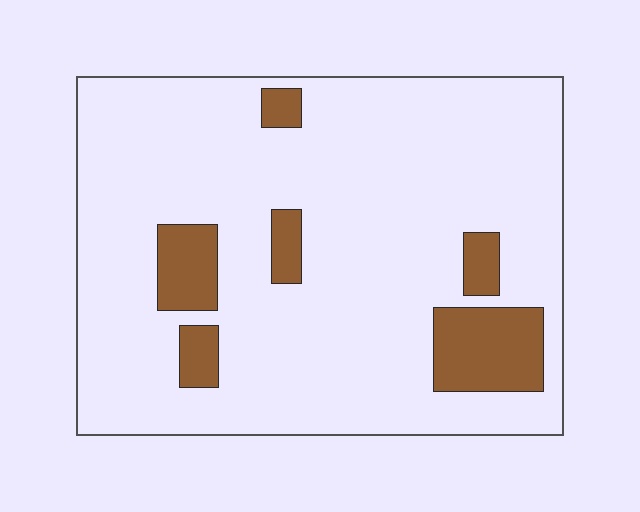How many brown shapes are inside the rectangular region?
6.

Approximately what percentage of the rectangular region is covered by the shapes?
Approximately 15%.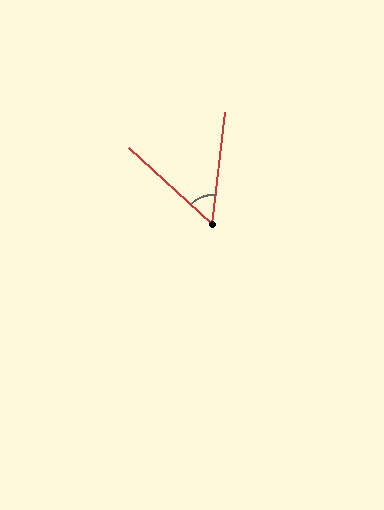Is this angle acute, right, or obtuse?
It is acute.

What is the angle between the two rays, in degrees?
Approximately 55 degrees.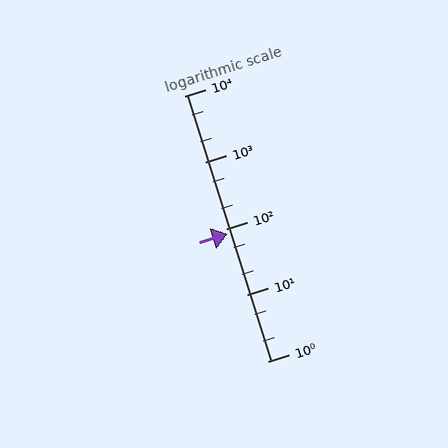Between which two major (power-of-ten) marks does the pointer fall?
The pointer is between 10 and 100.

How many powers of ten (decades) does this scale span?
The scale spans 4 decades, from 1 to 10000.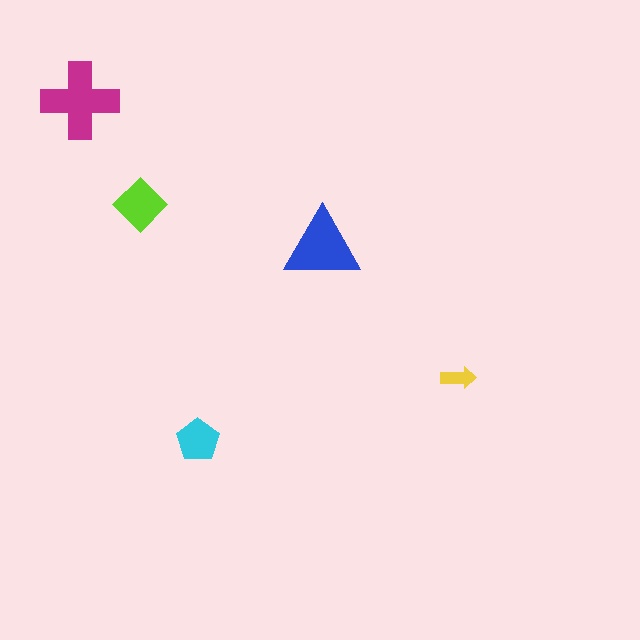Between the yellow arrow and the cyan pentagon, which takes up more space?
The cyan pentagon.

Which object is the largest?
The magenta cross.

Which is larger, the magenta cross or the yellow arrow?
The magenta cross.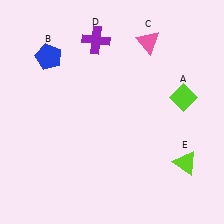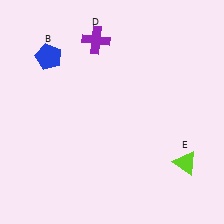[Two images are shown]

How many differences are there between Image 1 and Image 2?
There are 2 differences between the two images.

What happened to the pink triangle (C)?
The pink triangle (C) was removed in Image 2. It was in the top-right area of Image 1.